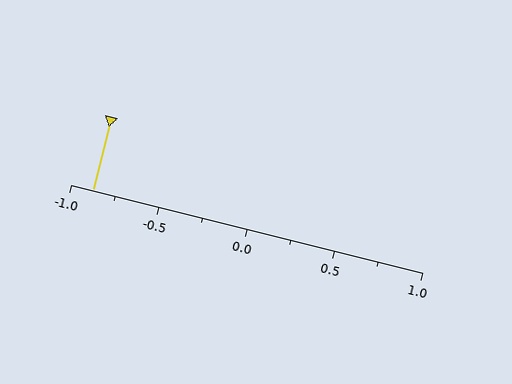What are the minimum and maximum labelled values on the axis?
The axis runs from -1.0 to 1.0.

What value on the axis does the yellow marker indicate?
The marker indicates approximately -0.88.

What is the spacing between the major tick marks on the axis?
The major ticks are spaced 0.5 apart.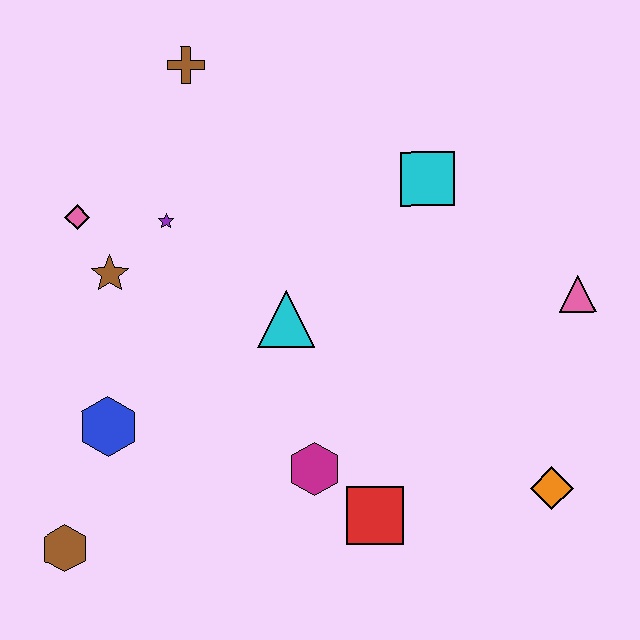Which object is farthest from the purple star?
The orange diamond is farthest from the purple star.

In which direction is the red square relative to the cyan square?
The red square is below the cyan square.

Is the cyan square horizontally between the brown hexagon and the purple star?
No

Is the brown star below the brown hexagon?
No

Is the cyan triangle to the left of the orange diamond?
Yes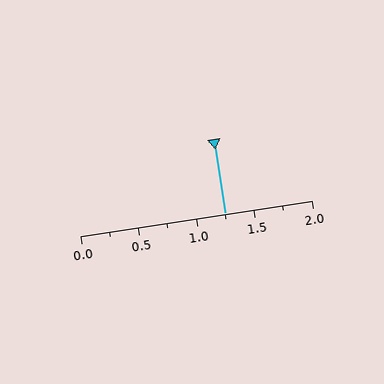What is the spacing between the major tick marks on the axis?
The major ticks are spaced 0.5 apart.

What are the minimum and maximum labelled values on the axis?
The axis runs from 0.0 to 2.0.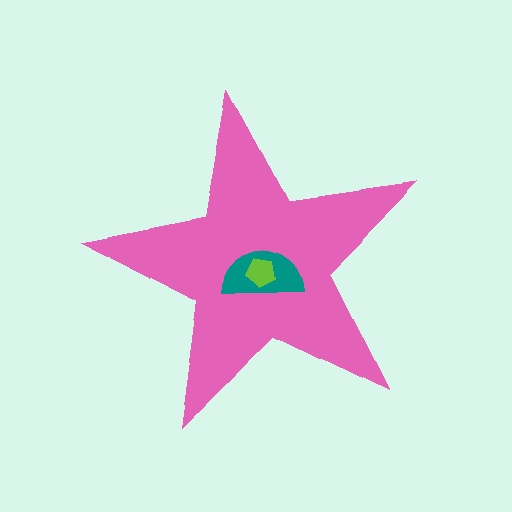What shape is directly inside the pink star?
The teal semicircle.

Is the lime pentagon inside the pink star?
Yes.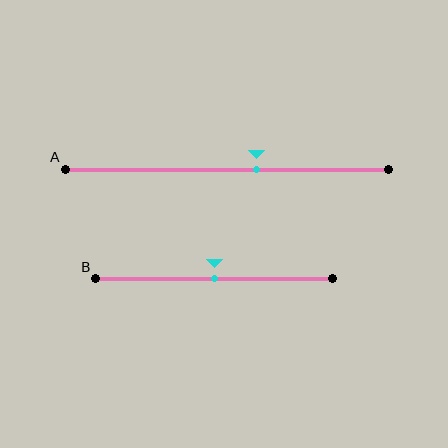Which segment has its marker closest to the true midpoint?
Segment B has its marker closest to the true midpoint.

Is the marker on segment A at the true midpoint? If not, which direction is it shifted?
No, the marker on segment A is shifted to the right by about 9% of the segment length.